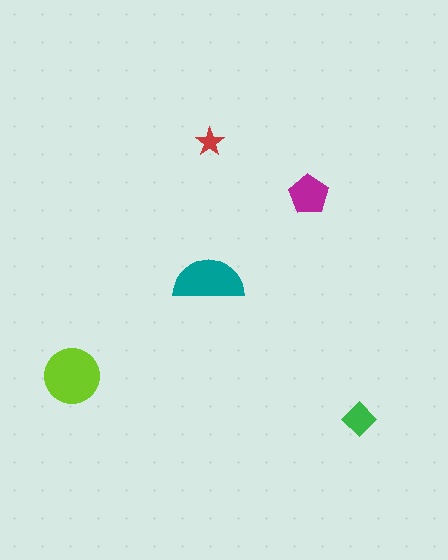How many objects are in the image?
There are 5 objects in the image.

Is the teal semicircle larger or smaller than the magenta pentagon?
Larger.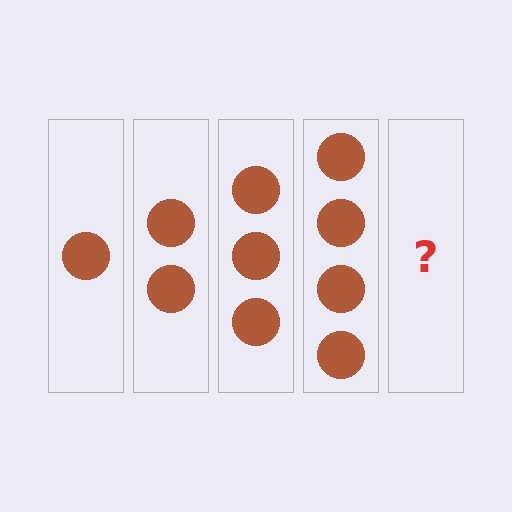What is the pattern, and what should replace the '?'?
The pattern is that each step adds one more circle. The '?' should be 5 circles.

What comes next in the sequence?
The next element should be 5 circles.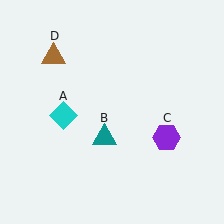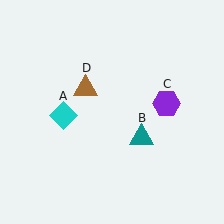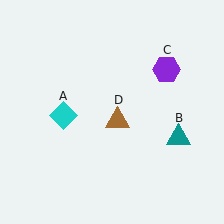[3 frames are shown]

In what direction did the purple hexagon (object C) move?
The purple hexagon (object C) moved up.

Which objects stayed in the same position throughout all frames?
Cyan diamond (object A) remained stationary.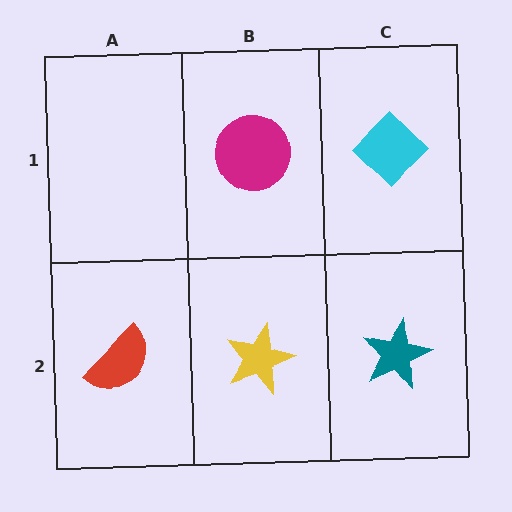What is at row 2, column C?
A teal star.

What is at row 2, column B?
A yellow star.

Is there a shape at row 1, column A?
No, that cell is empty.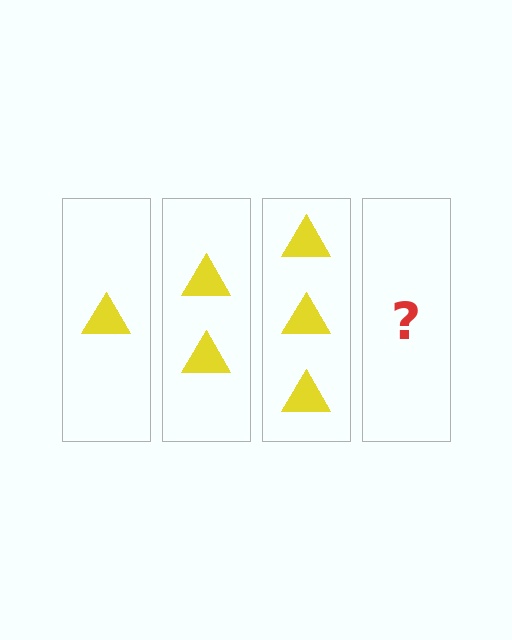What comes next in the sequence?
The next element should be 4 triangles.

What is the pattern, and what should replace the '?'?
The pattern is that each step adds one more triangle. The '?' should be 4 triangles.